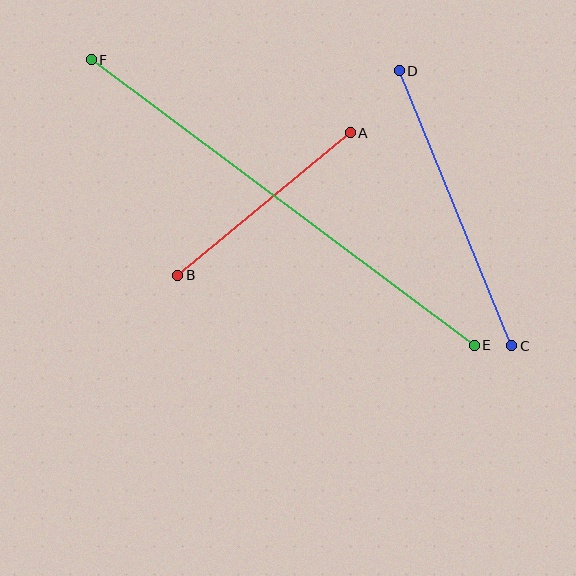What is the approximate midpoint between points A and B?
The midpoint is at approximately (264, 204) pixels.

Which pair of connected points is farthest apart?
Points E and F are farthest apart.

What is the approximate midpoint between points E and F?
The midpoint is at approximately (283, 203) pixels.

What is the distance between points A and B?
The distance is approximately 224 pixels.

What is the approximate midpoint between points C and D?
The midpoint is at approximately (455, 208) pixels.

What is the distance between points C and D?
The distance is approximately 297 pixels.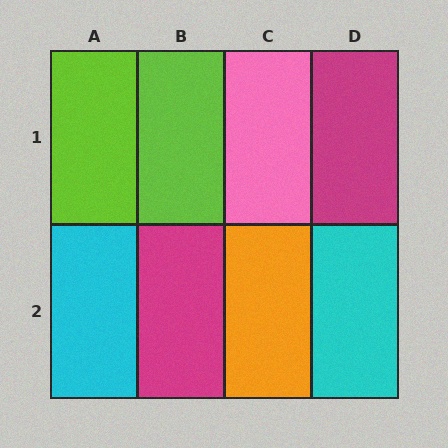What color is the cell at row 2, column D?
Cyan.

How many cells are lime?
2 cells are lime.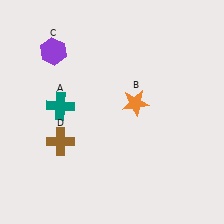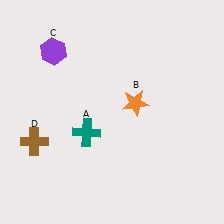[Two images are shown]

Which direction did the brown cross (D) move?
The brown cross (D) moved left.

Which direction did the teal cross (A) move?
The teal cross (A) moved down.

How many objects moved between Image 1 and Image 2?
2 objects moved between the two images.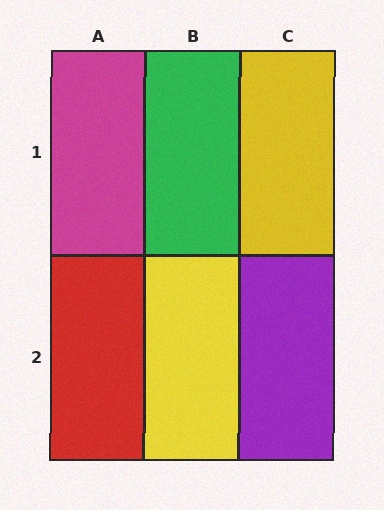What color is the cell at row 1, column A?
Magenta.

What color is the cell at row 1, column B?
Green.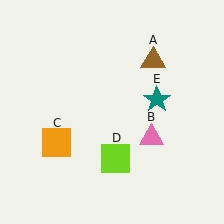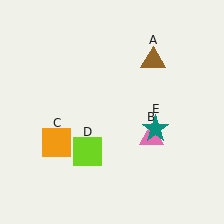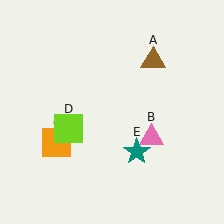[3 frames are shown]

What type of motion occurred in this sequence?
The lime square (object D), teal star (object E) rotated clockwise around the center of the scene.